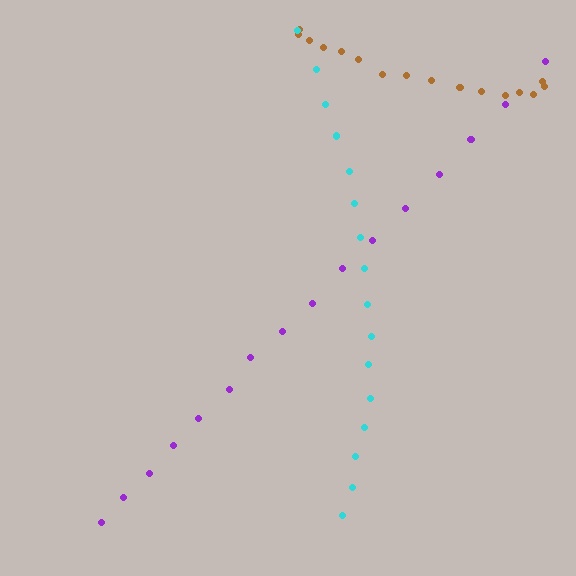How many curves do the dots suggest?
There are 3 distinct paths.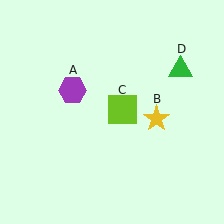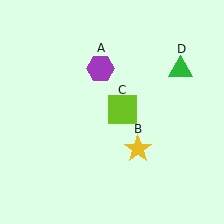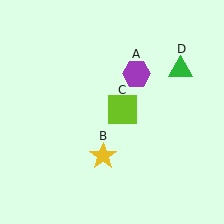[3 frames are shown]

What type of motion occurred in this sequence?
The purple hexagon (object A), yellow star (object B) rotated clockwise around the center of the scene.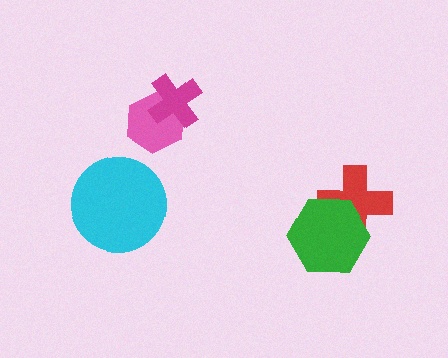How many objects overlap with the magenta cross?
1 object overlaps with the magenta cross.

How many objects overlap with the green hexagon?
1 object overlaps with the green hexagon.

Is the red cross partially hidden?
Yes, it is partially covered by another shape.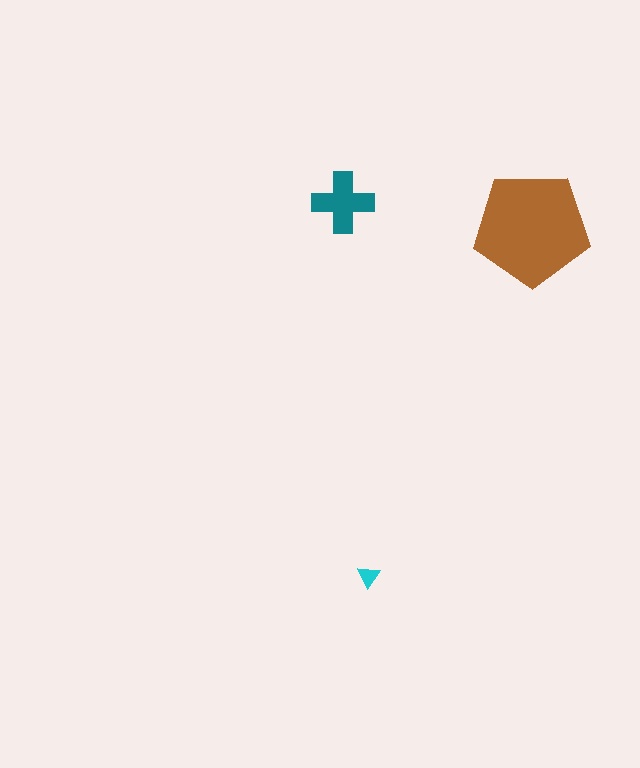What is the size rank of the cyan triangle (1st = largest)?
3rd.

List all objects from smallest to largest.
The cyan triangle, the teal cross, the brown pentagon.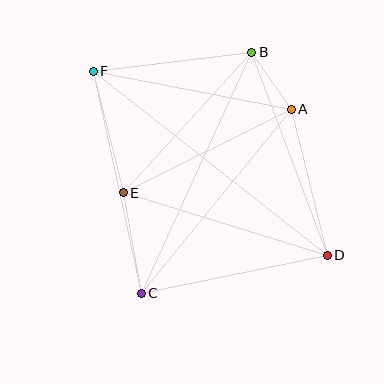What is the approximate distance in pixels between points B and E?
The distance between B and E is approximately 191 pixels.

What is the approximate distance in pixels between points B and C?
The distance between B and C is approximately 265 pixels.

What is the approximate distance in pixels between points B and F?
The distance between B and F is approximately 159 pixels.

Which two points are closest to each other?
Points A and B are closest to each other.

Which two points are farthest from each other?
Points D and F are farthest from each other.